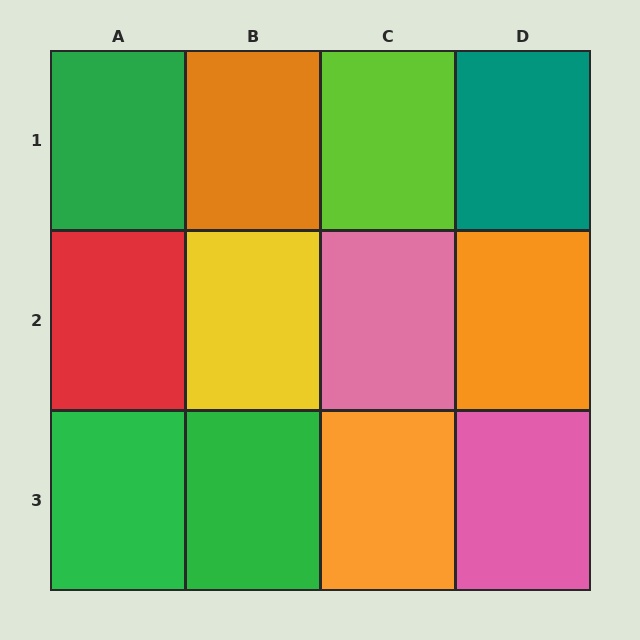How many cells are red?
1 cell is red.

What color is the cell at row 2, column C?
Pink.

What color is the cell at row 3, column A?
Green.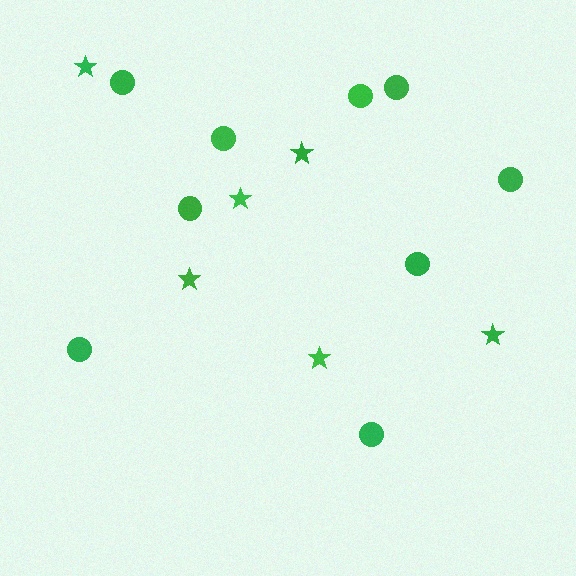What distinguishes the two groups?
There are 2 groups: one group of stars (6) and one group of circles (9).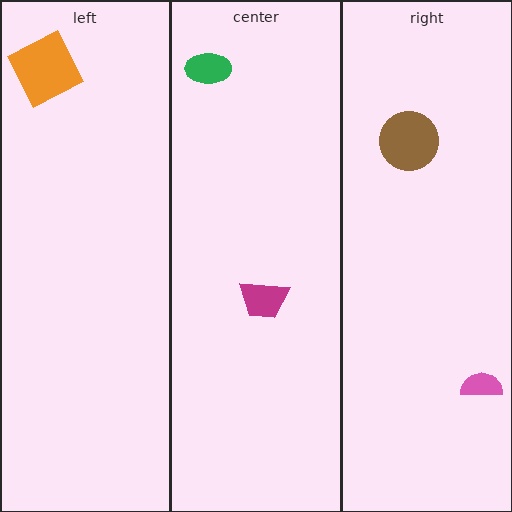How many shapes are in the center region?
2.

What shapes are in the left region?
The orange square.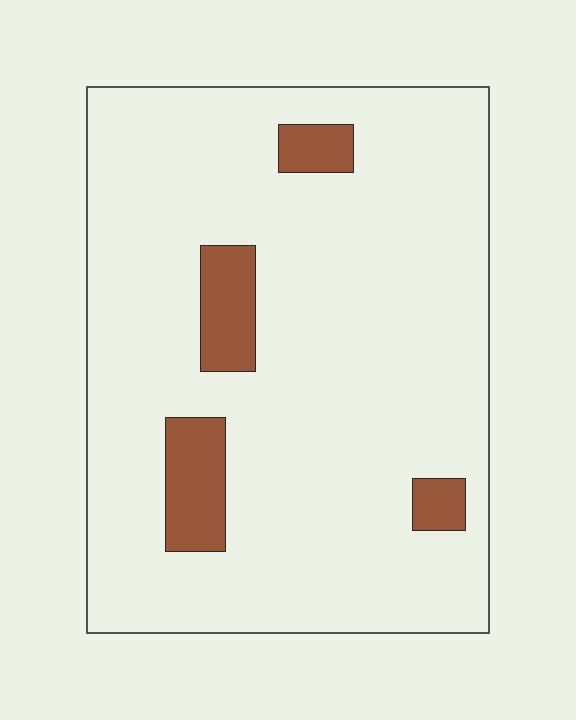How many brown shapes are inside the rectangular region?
4.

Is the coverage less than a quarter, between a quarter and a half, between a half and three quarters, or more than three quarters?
Less than a quarter.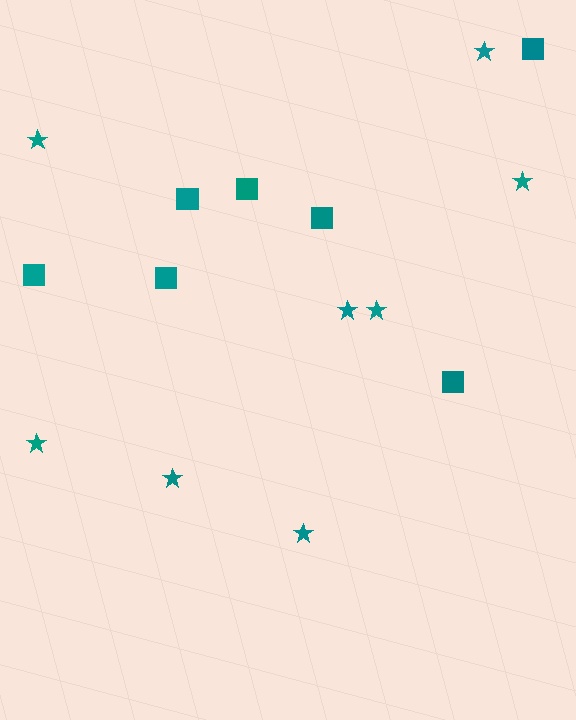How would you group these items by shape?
There are 2 groups: one group of stars (8) and one group of squares (7).